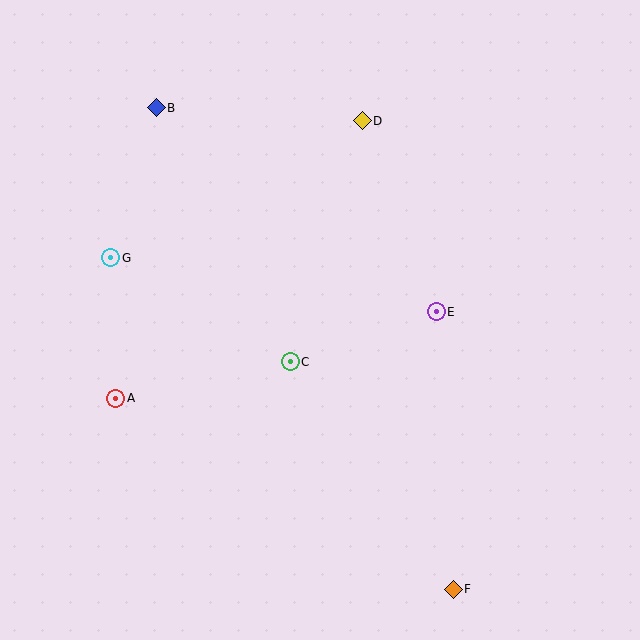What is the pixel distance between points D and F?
The distance between D and F is 477 pixels.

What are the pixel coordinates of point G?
Point G is at (111, 258).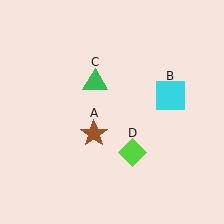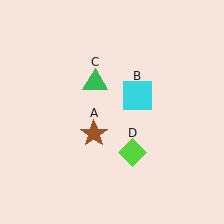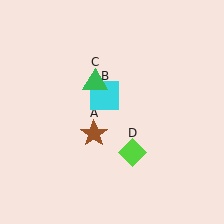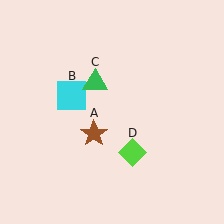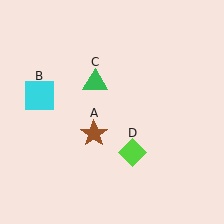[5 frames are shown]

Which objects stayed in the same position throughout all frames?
Brown star (object A) and green triangle (object C) and lime diamond (object D) remained stationary.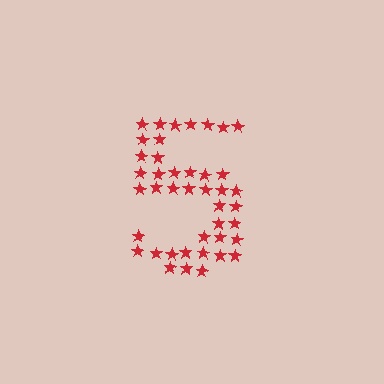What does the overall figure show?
The overall figure shows the digit 5.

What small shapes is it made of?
It is made of small stars.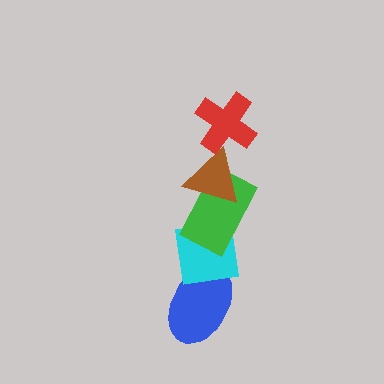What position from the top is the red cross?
The red cross is 1st from the top.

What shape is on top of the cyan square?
The green rectangle is on top of the cyan square.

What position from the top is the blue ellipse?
The blue ellipse is 5th from the top.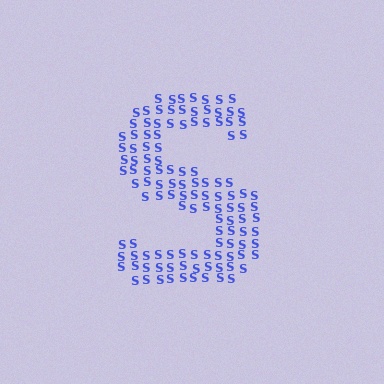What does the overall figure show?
The overall figure shows the letter S.